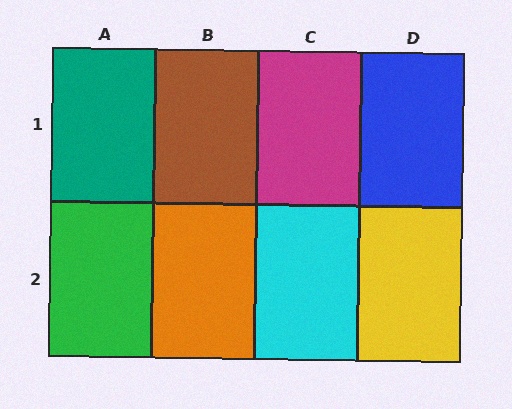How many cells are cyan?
1 cell is cyan.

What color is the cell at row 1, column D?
Blue.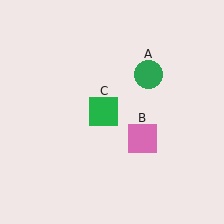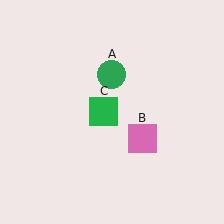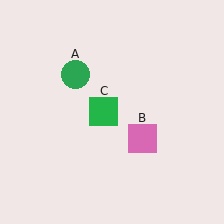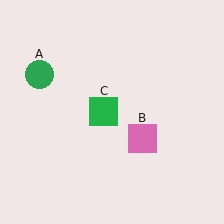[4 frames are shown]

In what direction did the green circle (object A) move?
The green circle (object A) moved left.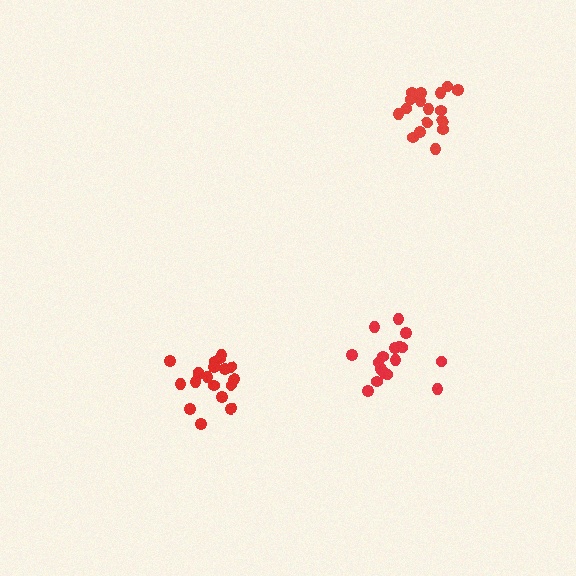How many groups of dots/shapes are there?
There are 3 groups.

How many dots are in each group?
Group 1: 18 dots, Group 2: 17 dots, Group 3: 19 dots (54 total).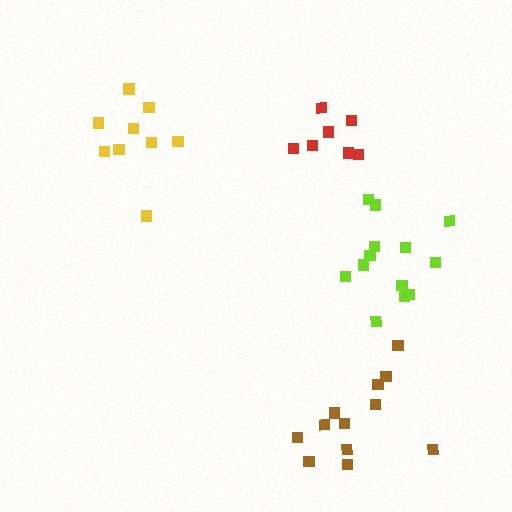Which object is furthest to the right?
The lime cluster is rightmost.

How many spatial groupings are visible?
There are 4 spatial groupings.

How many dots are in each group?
Group 1: 13 dots, Group 2: 7 dots, Group 3: 9 dots, Group 4: 12 dots (41 total).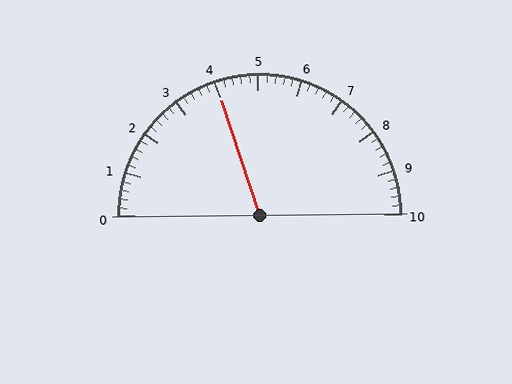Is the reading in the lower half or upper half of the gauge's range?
The reading is in the lower half of the range (0 to 10).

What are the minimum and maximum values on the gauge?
The gauge ranges from 0 to 10.